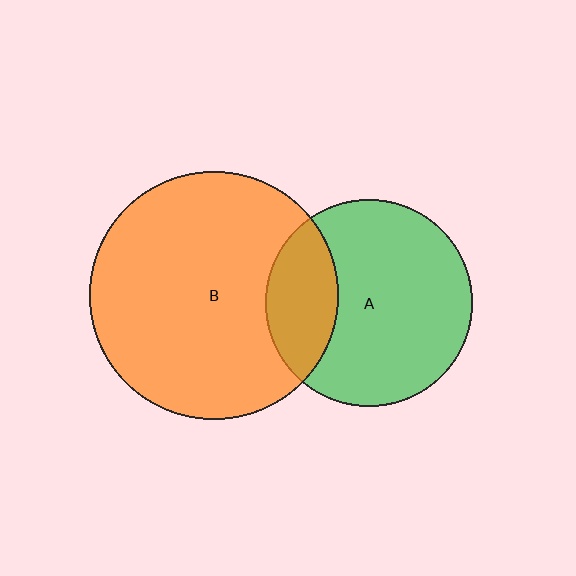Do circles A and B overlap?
Yes.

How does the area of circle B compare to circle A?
Approximately 1.4 times.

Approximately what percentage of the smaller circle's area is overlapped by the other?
Approximately 25%.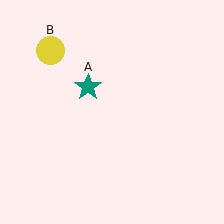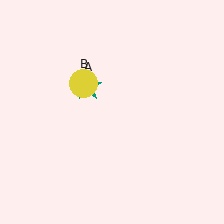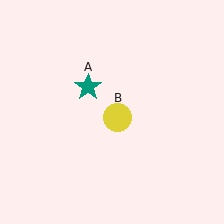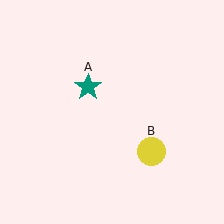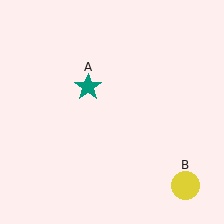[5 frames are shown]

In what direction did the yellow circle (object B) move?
The yellow circle (object B) moved down and to the right.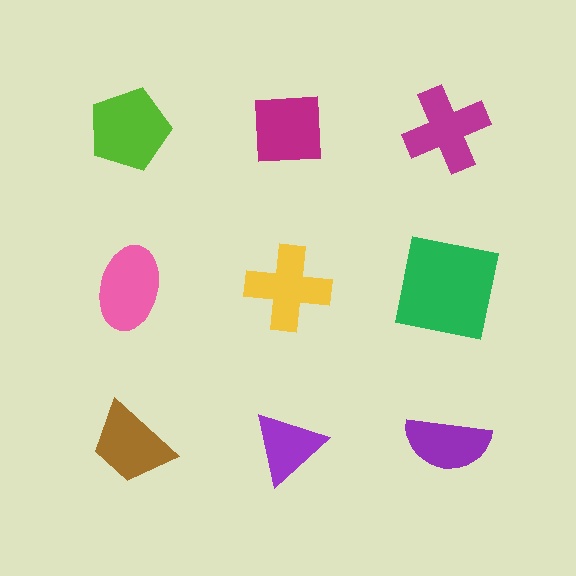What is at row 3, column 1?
A brown trapezoid.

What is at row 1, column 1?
A lime pentagon.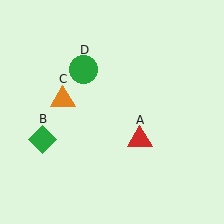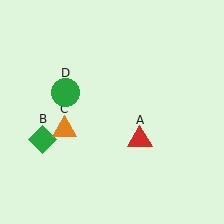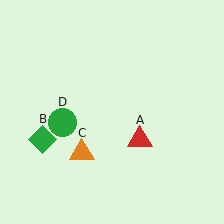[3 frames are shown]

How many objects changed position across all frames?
2 objects changed position: orange triangle (object C), green circle (object D).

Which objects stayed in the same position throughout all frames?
Red triangle (object A) and green diamond (object B) remained stationary.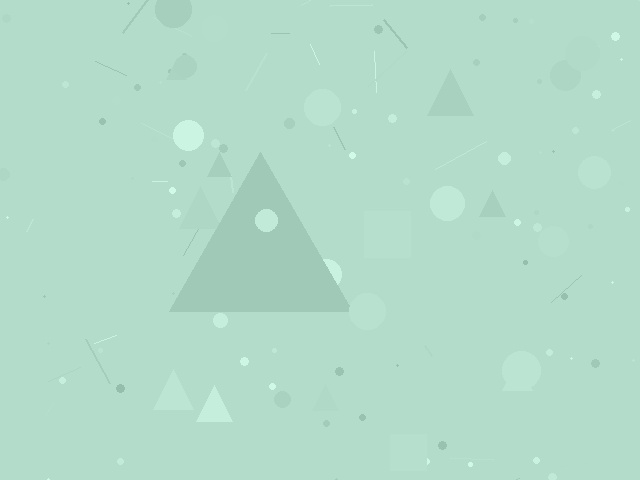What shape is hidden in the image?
A triangle is hidden in the image.